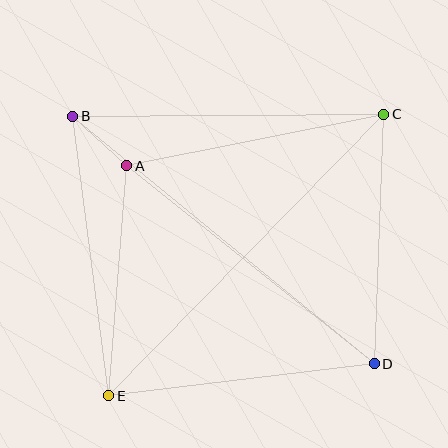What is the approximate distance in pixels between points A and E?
The distance between A and E is approximately 231 pixels.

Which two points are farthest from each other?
Points C and E are farthest from each other.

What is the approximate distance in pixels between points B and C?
The distance between B and C is approximately 311 pixels.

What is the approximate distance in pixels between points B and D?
The distance between B and D is approximately 390 pixels.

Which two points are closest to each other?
Points A and B are closest to each other.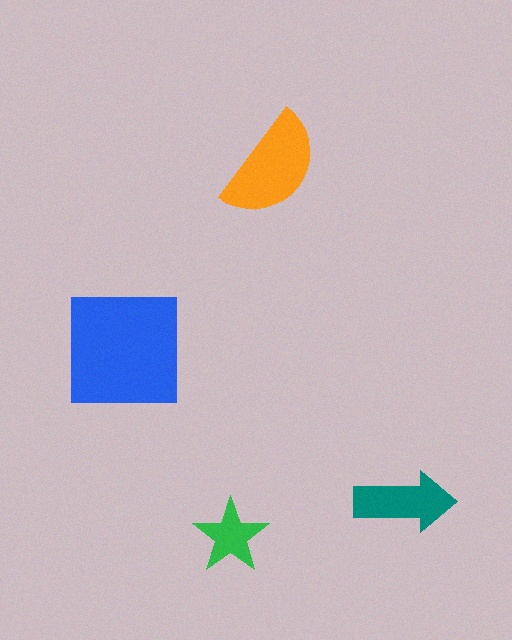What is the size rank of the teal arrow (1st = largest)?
3rd.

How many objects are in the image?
There are 4 objects in the image.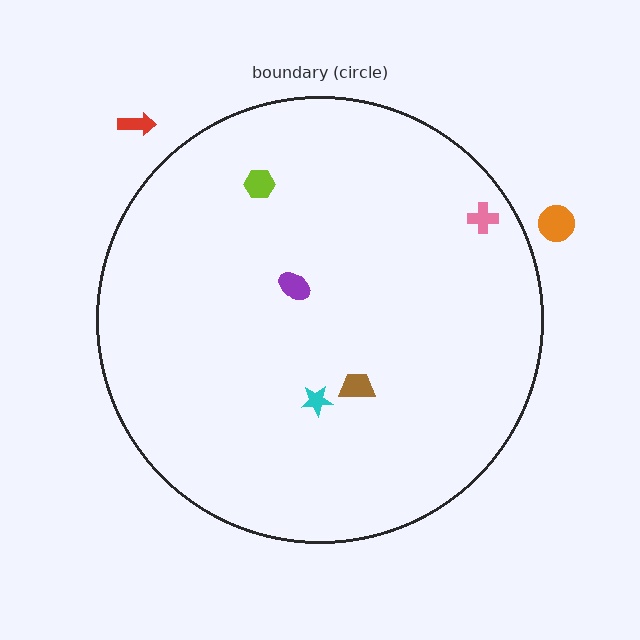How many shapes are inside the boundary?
5 inside, 2 outside.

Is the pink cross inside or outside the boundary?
Inside.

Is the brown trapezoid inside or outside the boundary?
Inside.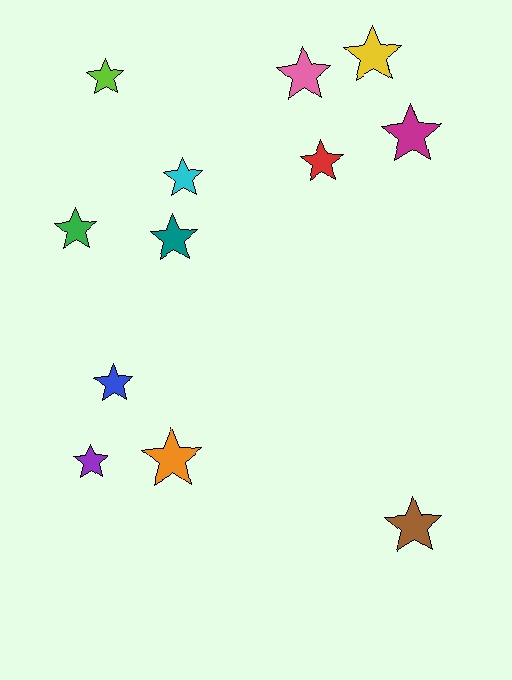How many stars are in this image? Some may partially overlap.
There are 12 stars.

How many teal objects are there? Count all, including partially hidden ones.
There is 1 teal object.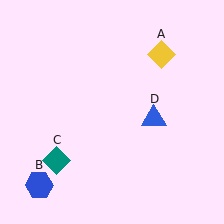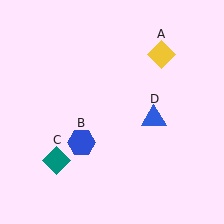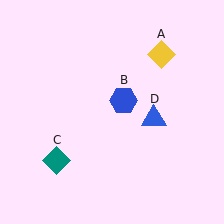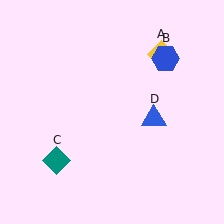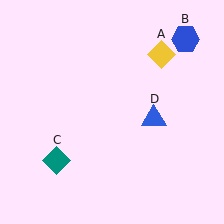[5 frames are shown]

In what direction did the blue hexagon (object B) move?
The blue hexagon (object B) moved up and to the right.